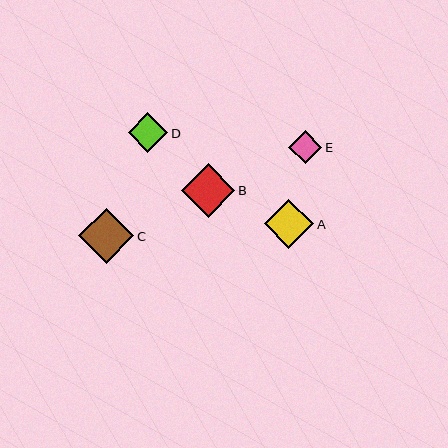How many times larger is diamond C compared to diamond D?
Diamond C is approximately 1.4 times the size of diamond D.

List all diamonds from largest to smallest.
From largest to smallest: C, B, A, D, E.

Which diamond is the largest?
Diamond C is the largest with a size of approximately 55 pixels.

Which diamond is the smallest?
Diamond E is the smallest with a size of approximately 33 pixels.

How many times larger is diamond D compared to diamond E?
Diamond D is approximately 1.2 times the size of diamond E.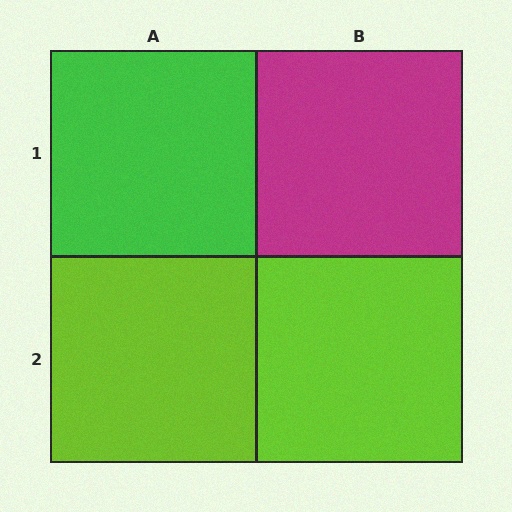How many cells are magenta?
1 cell is magenta.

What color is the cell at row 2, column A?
Lime.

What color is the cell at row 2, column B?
Lime.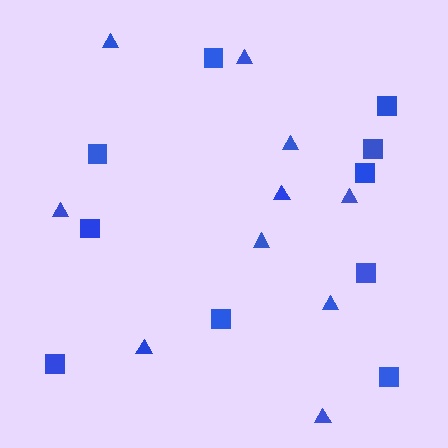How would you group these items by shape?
There are 2 groups: one group of triangles (10) and one group of squares (10).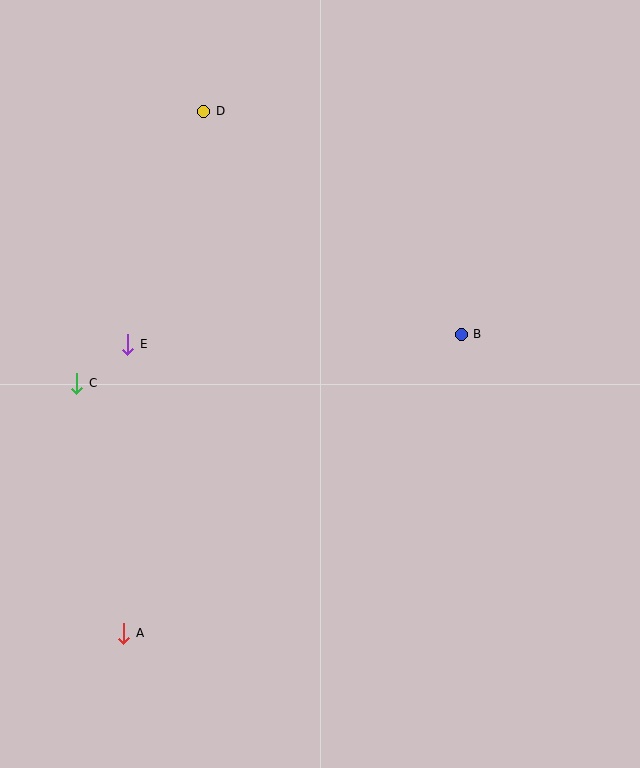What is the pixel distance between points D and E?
The distance between D and E is 245 pixels.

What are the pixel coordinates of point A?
Point A is at (124, 633).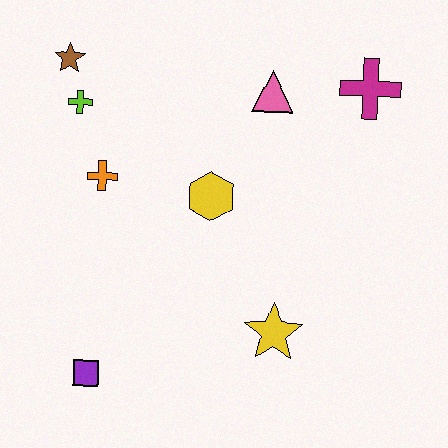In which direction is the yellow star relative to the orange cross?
The yellow star is to the right of the orange cross.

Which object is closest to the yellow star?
The yellow hexagon is closest to the yellow star.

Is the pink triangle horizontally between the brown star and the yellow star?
Yes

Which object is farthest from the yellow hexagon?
The purple square is farthest from the yellow hexagon.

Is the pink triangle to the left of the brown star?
No